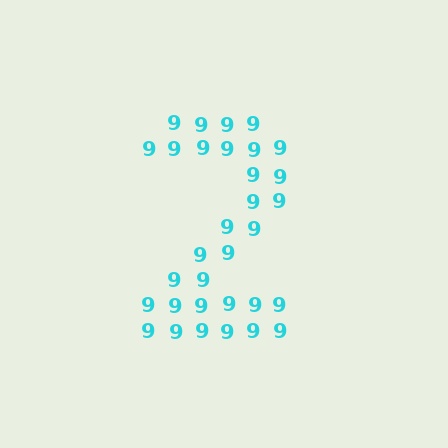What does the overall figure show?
The overall figure shows the digit 2.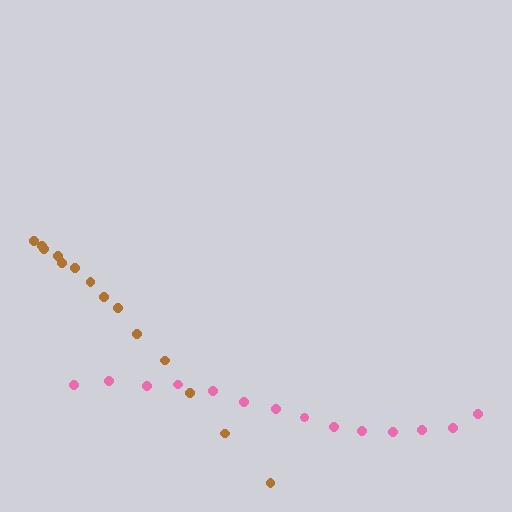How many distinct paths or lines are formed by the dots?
There are 2 distinct paths.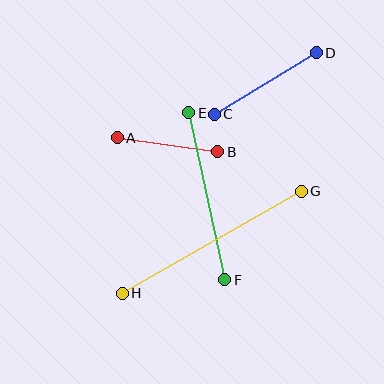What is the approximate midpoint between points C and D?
The midpoint is at approximately (265, 83) pixels.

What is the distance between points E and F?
The distance is approximately 171 pixels.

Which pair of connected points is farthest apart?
Points G and H are farthest apart.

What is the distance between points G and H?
The distance is approximately 206 pixels.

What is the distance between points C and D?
The distance is approximately 119 pixels.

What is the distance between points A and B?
The distance is approximately 101 pixels.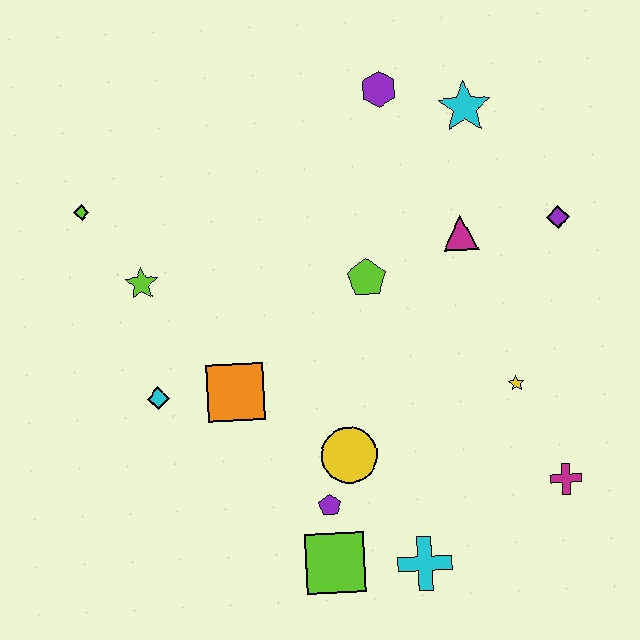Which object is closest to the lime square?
The purple pentagon is closest to the lime square.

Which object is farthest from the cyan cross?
The lime diamond is farthest from the cyan cross.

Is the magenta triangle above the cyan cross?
Yes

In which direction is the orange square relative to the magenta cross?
The orange square is to the left of the magenta cross.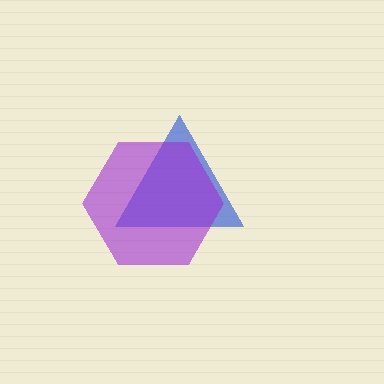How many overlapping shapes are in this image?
There are 2 overlapping shapes in the image.